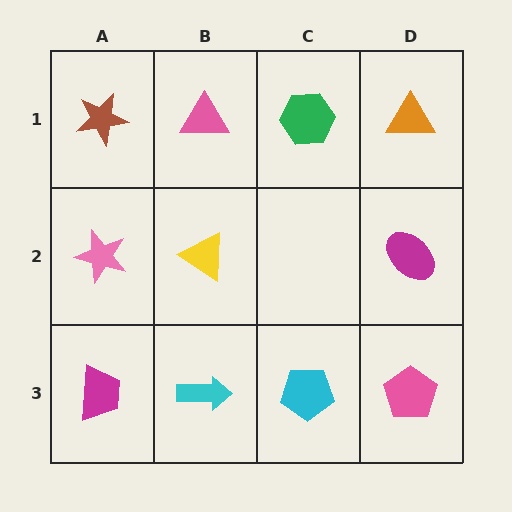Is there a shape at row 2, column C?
No, that cell is empty.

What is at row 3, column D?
A pink pentagon.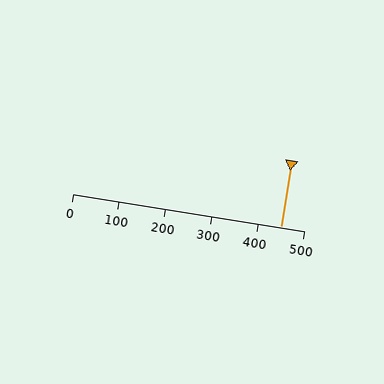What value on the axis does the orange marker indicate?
The marker indicates approximately 450.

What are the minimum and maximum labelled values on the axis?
The axis runs from 0 to 500.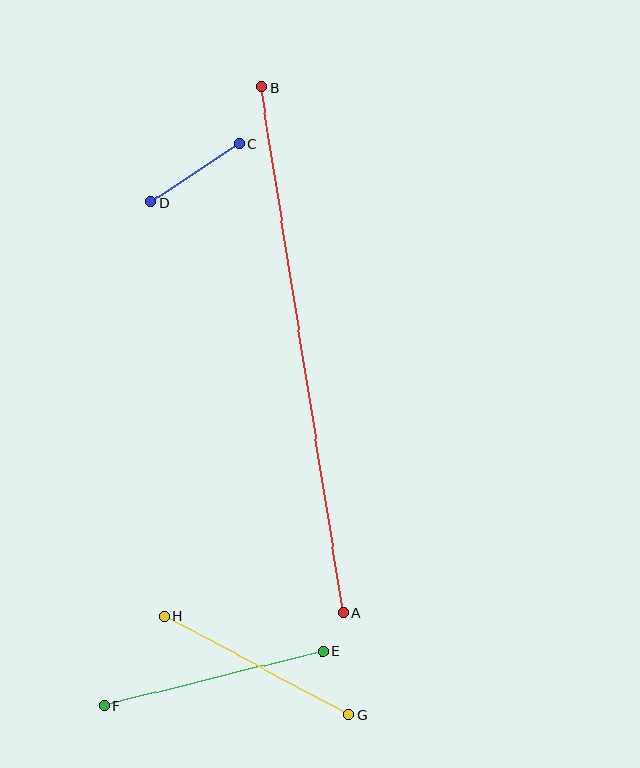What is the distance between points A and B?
The distance is approximately 532 pixels.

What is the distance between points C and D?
The distance is approximately 106 pixels.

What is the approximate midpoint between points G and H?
The midpoint is at approximately (256, 665) pixels.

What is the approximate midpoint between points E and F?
The midpoint is at approximately (214, 678) pixels.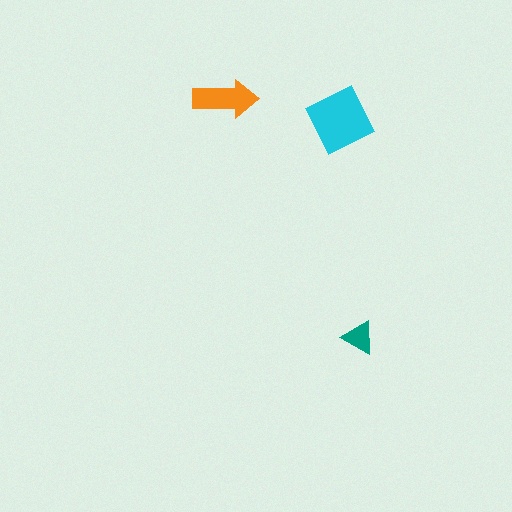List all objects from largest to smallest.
The cyan square, the orange arrow, the teal triangle.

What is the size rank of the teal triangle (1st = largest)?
3rd.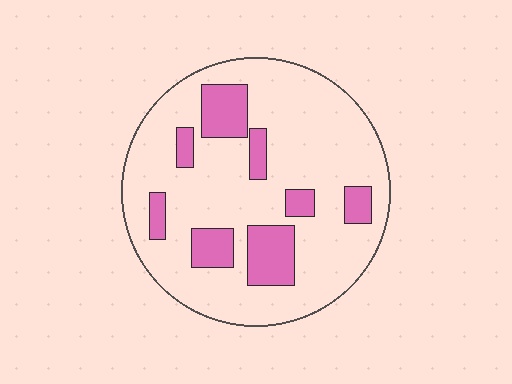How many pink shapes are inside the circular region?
8.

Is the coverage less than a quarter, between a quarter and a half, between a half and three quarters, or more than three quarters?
Less than a quarter.